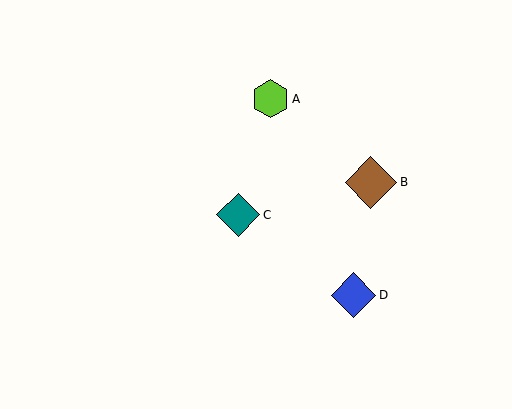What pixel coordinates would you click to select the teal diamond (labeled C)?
Click at (238, 215) to select the teal diamond C.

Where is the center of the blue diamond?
The center of the blue diamond is at (353, 295).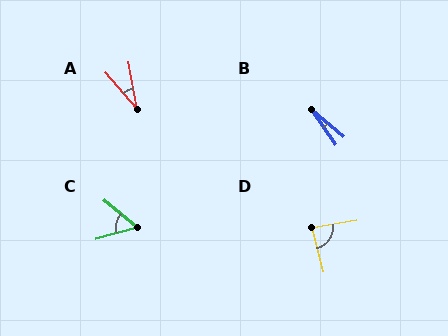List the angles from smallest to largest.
B (15°), A (31°), C (54°), D (85°).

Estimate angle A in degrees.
Approximately 31 degrees.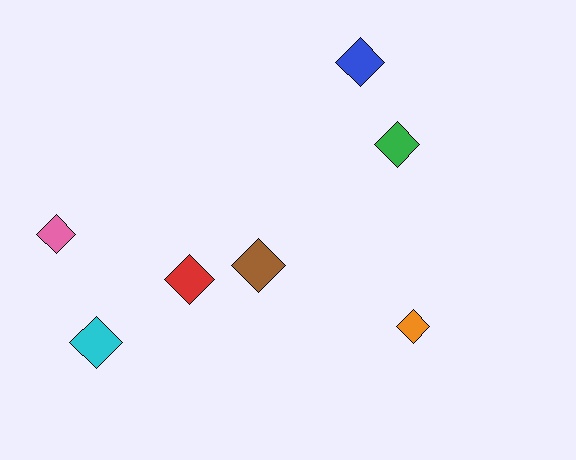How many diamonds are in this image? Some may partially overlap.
There are 7 diamonds.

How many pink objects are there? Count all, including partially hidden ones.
There is 1 pink object.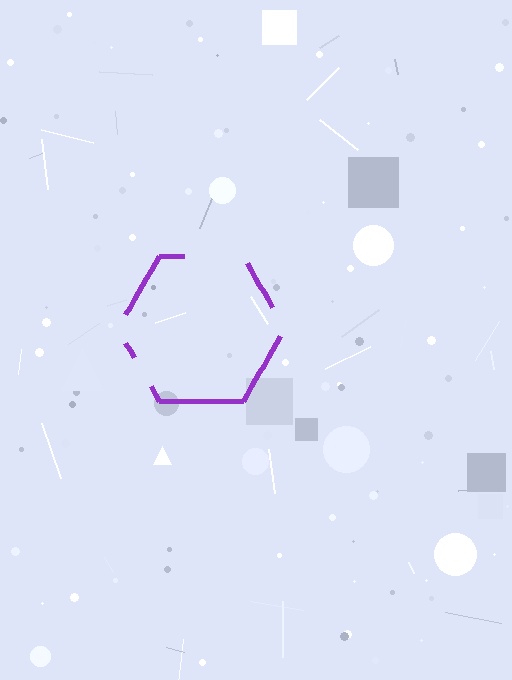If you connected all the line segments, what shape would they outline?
They would outline a hexagon.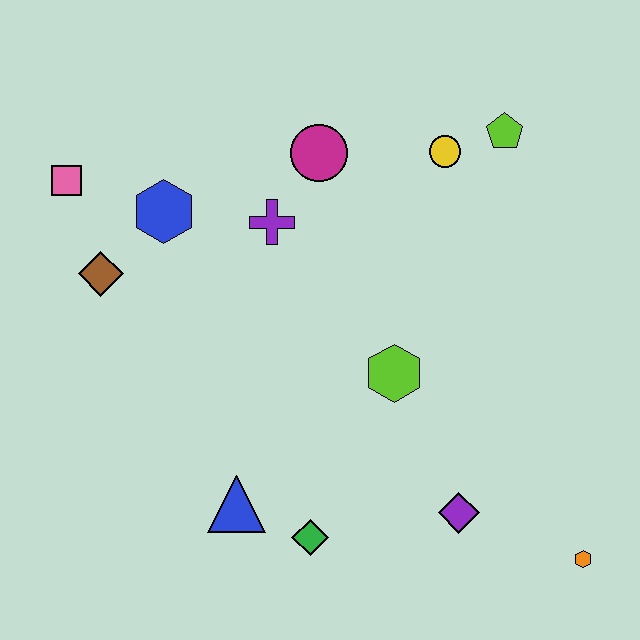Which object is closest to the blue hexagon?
The brown diamond is closest to the blue hexagon.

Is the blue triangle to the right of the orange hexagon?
No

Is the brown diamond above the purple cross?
No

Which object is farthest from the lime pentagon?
The blue triangle is farthest from the lime pentagon.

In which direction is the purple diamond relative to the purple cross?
The purple diamond is below the purple cross.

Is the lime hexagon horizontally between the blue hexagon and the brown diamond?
No